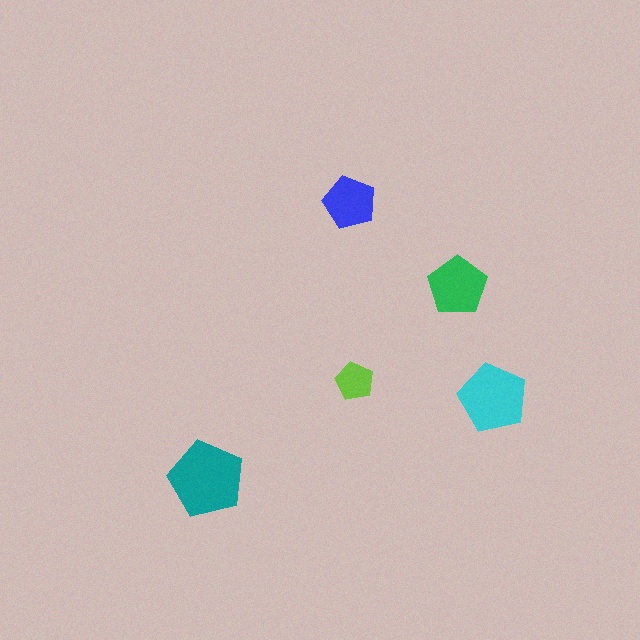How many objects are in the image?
There are 5 objects in the image.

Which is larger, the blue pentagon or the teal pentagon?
The teal one.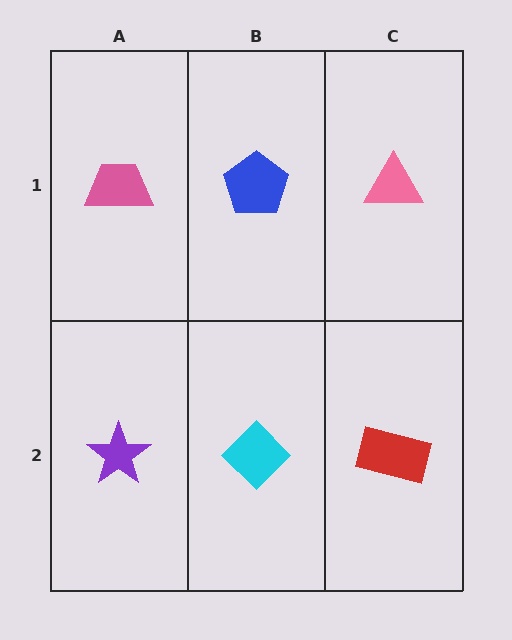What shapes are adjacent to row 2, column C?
A pink triangle (row 1, column C), a cyan diamond (row 2, column B).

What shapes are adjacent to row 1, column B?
A cyan diamond (row 2, column B), a pink trapezoid (row 1, column A), a pink triangle (row 1, column C).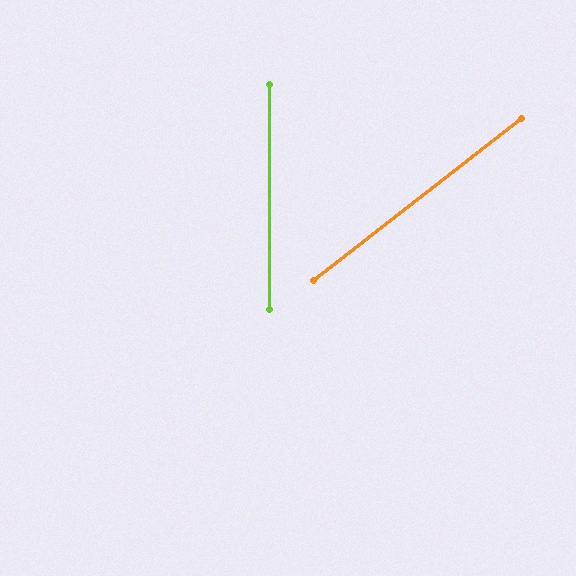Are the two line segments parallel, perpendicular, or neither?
Neither parallel nor perpendicular — they differ by about 52°.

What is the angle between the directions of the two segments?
Approximately 52 degrees.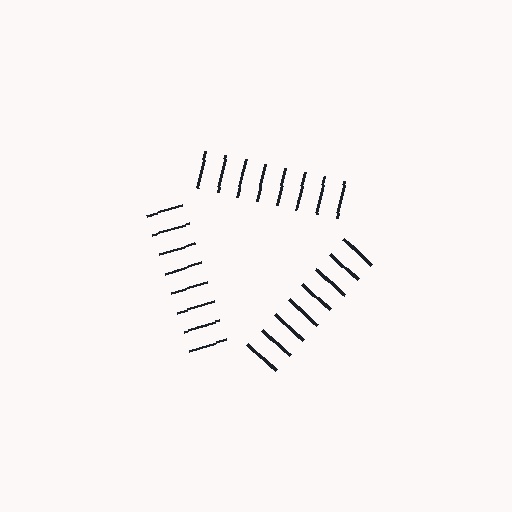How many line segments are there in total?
24 — 8 along each of the 3 edges.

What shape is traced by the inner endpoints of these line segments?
An illusory triangle — the line segments terminate on its edges but no continuous stroke is drawn.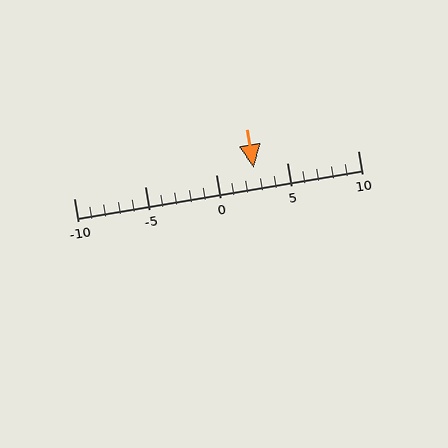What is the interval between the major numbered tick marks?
The major tick marks are spaced 5 units apart.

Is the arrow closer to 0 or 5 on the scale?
The arrow is closer to 5.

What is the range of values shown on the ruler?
The ruler shows values from -10 to 10.